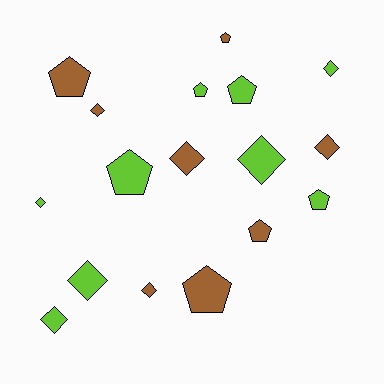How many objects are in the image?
There are 17 objects.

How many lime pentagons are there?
There are 4 lime pentagons.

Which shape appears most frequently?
Diamond, with 9 objects.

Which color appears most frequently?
Lime, with 9 objects.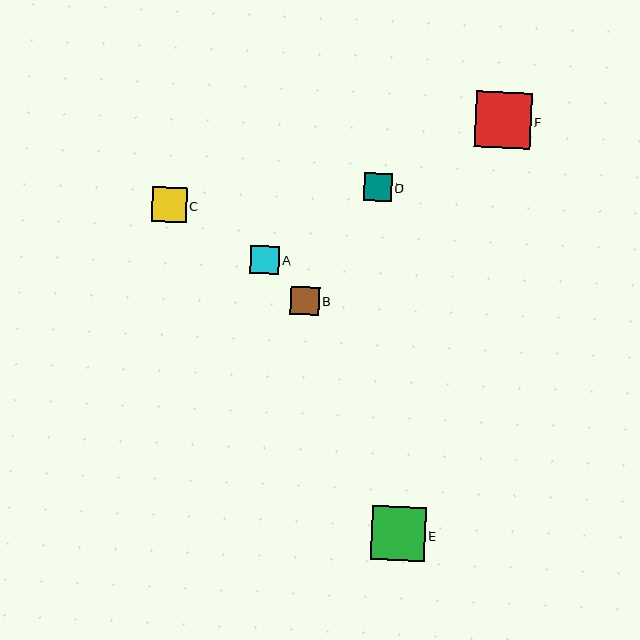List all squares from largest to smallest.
From largest to smallest: F, E, C, A, B, D.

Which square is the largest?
Square F is the largest with a size of approximately 56 pixels.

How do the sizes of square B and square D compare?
Square B and square D are approximately the same size.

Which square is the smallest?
Square D is the smallest with a size of approximately 28 pixels.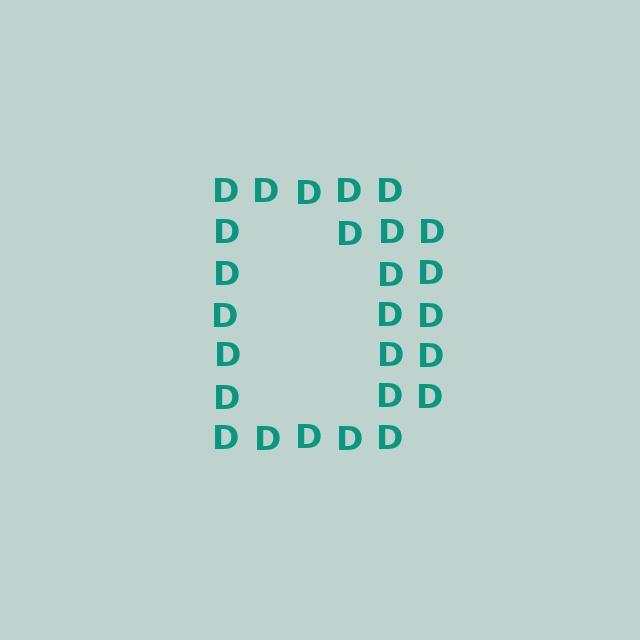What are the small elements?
The small elements are letter D's.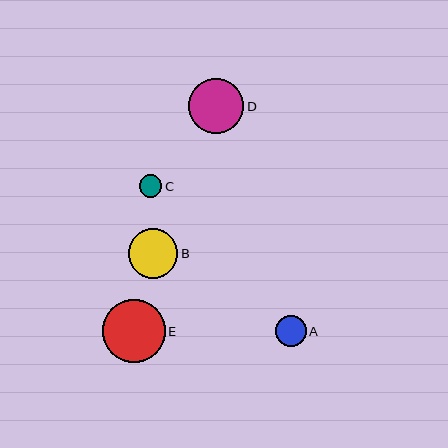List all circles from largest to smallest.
From largest to smallest: E, D, B, A, C.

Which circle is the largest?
Circle E is the largest with a size of approximately 63 pixels.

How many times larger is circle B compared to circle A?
Circle B is approximately 1.6 times the size of circle A.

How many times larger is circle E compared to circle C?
Circle E is approximately 2.8 times the size of circle C.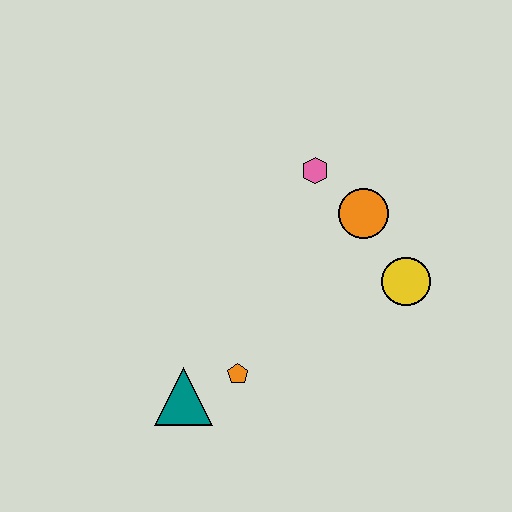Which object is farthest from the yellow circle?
The teal triangle is farthest from the yellow circle.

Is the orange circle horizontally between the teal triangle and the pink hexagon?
No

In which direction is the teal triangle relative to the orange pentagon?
The teal triangle is to the left of the orange pentagon.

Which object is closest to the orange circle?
The pink hexagon is closest to the orange circle.